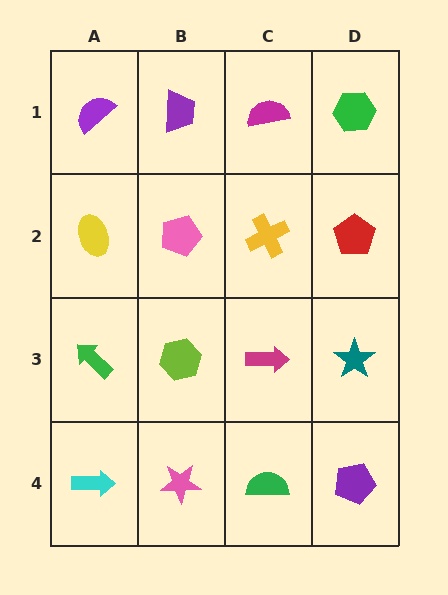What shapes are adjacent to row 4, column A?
A green arrow (row 3, column A), a pink star (row 4, column B).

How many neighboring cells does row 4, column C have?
3.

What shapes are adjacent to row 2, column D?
A green hexagon (row 1, column D), a teal star (row 3, column D), a yellow cross (row 2, column C).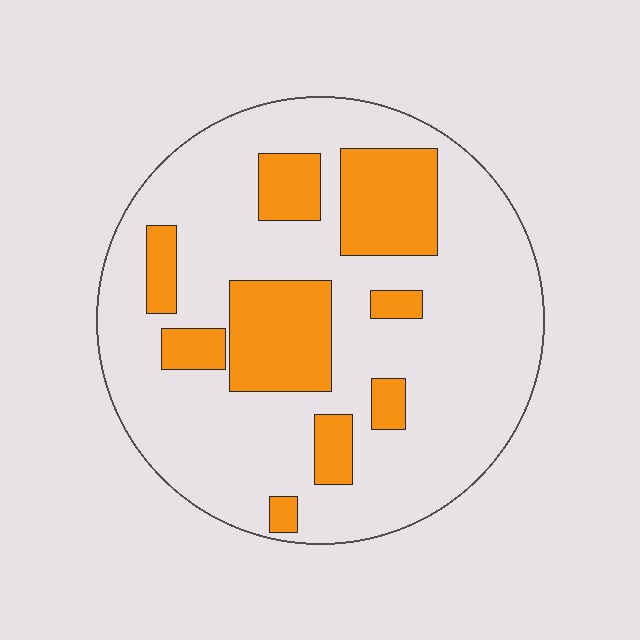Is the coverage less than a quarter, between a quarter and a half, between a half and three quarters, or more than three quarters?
Less than a quarter.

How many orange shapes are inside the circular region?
9.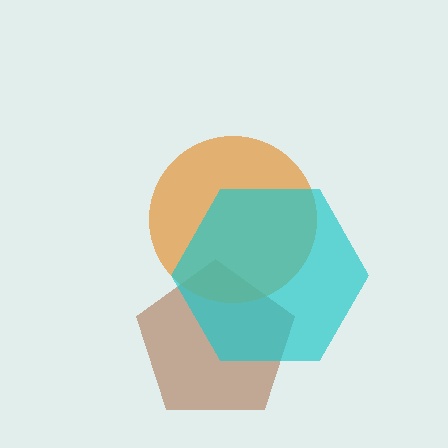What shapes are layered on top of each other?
The layered shapes are: a brown pentagon, an orange circle, a cyan hexagon.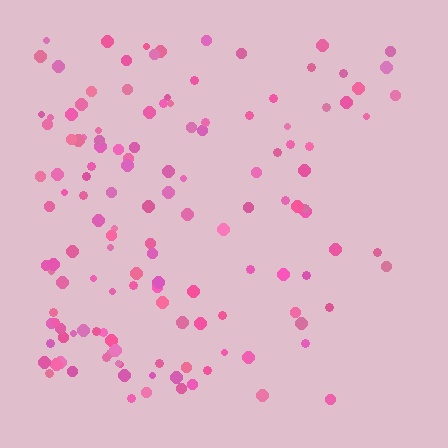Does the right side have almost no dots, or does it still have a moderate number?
Still a moderate number, just noticeably fewer than the left.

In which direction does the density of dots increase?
From right to left, with the left side densest.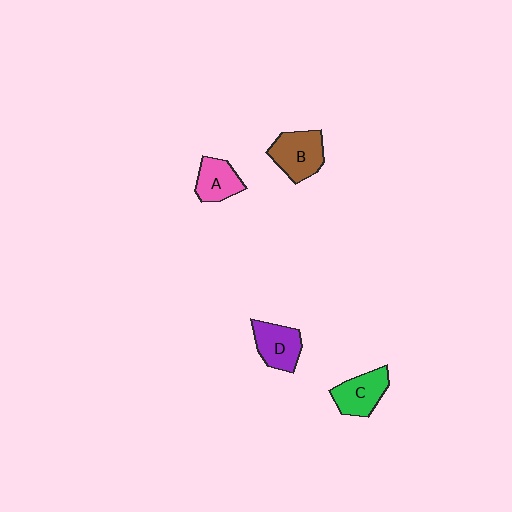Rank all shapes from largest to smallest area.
From largest to smallest: B (brown), C (green), D (purple), A (pink).